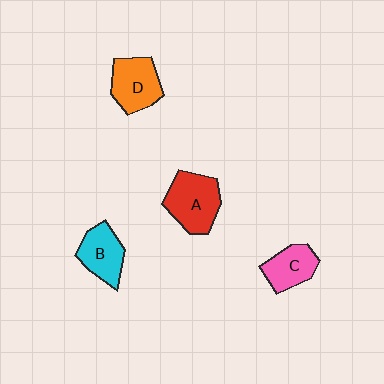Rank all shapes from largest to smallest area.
From largest to smallest: A (red), D (orange), B (cyan), C (pink).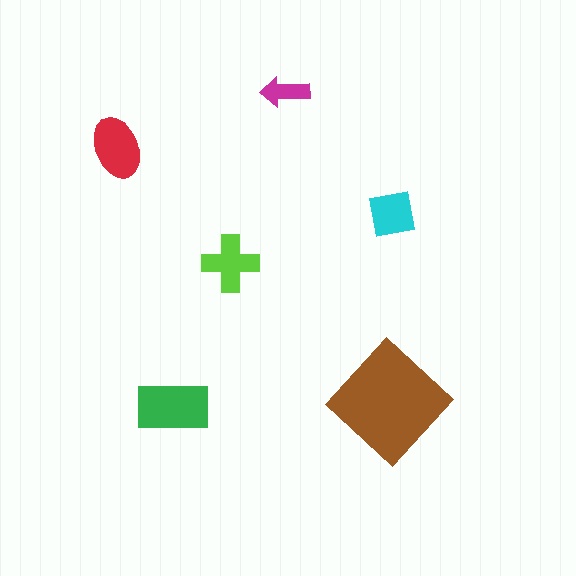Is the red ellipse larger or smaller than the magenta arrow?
Larger.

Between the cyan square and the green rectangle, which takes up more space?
The green rectangle.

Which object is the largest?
The brown diamond.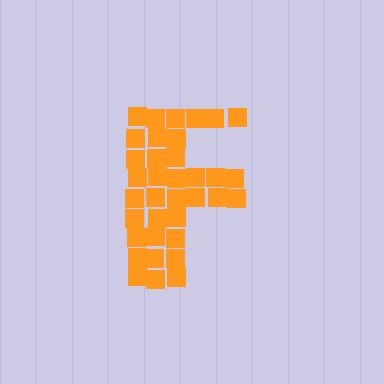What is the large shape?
The large shape is the letter F.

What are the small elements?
The small elements are squares.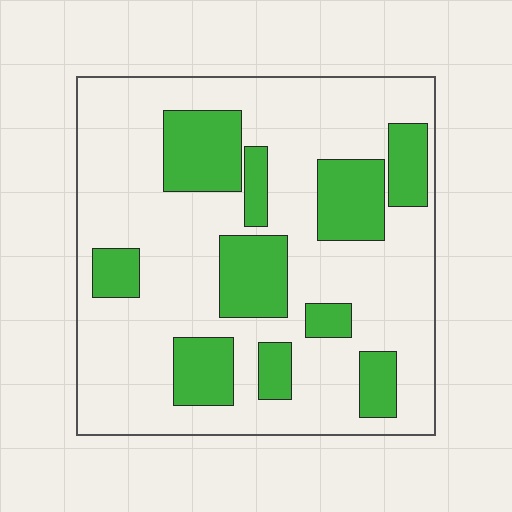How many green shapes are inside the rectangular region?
10.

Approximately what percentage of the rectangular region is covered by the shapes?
Approximately 30%.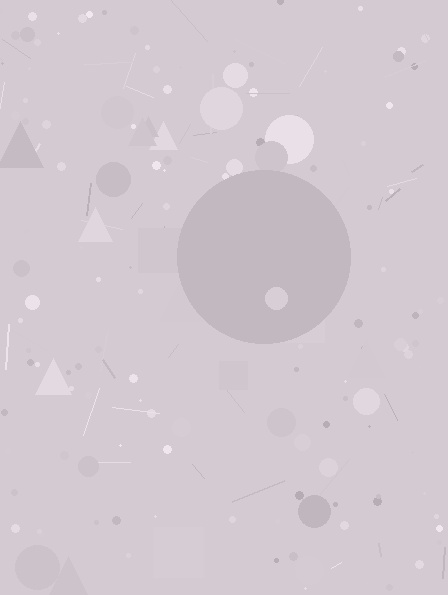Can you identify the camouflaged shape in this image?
The camouflaged shape is a circle.